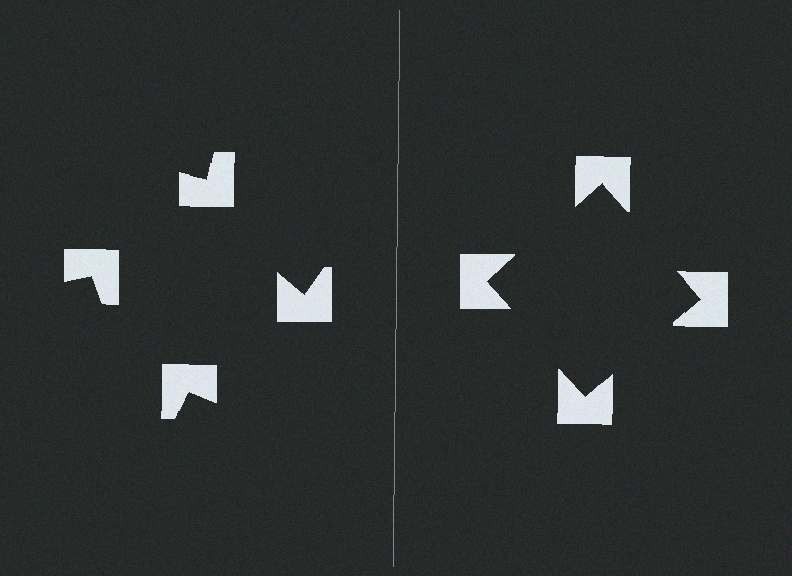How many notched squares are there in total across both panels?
8 — 4 on each side.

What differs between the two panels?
The notched squares are positioned identically on both sides; only the wedge orientations differ. On the right they align to a square; on the left they are misaligned.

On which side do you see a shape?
An illusory square appears on the right side. On the left side the wedge cuts are rotated, so no coherent shape forms.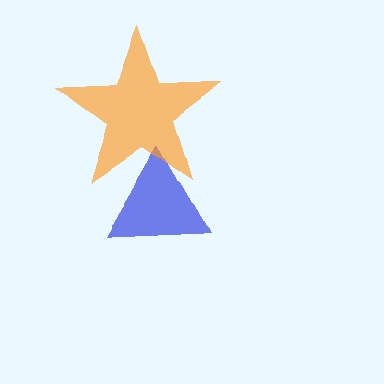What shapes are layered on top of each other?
The layered shapes are: a blue triangle, an orange star.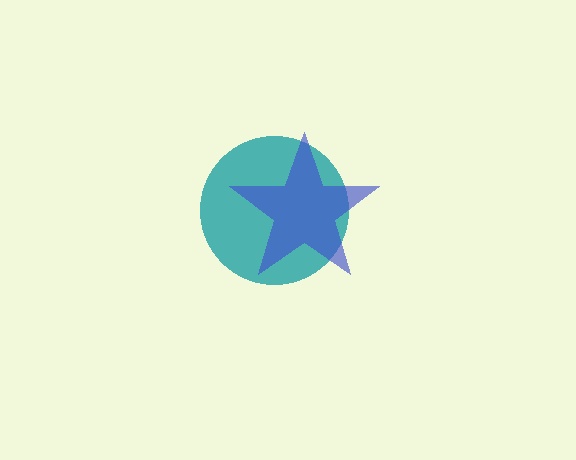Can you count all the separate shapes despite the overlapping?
Yes, there are 2 separate shapes.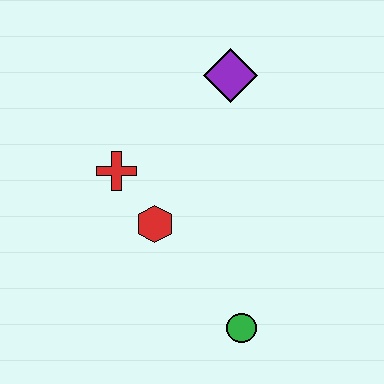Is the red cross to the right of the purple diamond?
No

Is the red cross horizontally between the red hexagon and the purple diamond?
No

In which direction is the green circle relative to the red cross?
The green circle is below the red cross.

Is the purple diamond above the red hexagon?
Yes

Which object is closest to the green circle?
The red hexagon is closest to the green circle.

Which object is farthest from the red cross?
The green circle is farthest from the red cross.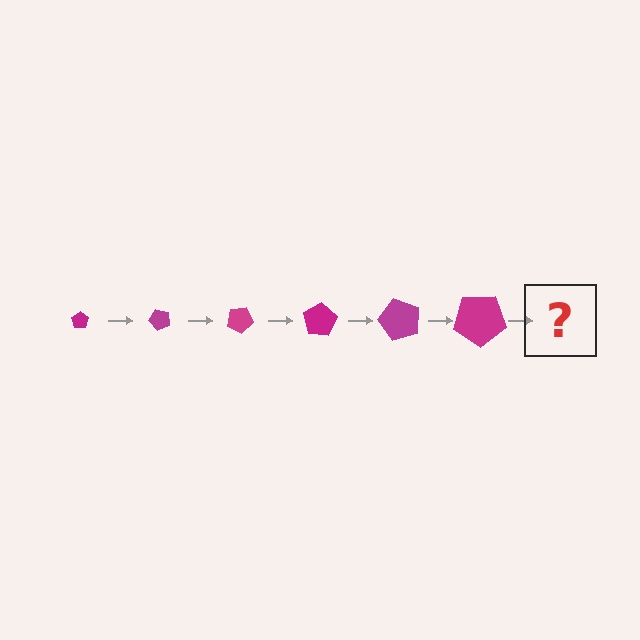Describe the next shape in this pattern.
It should be a pentagon, larger than the previous one and rotated 300 degrees from the start.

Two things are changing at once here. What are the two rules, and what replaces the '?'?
The two rules are that the pentagon grows larger each step and it rotates 50 degrees each step. The '?' should be a pentagon, larger than the previous one and rotated 300 degrees from the start.